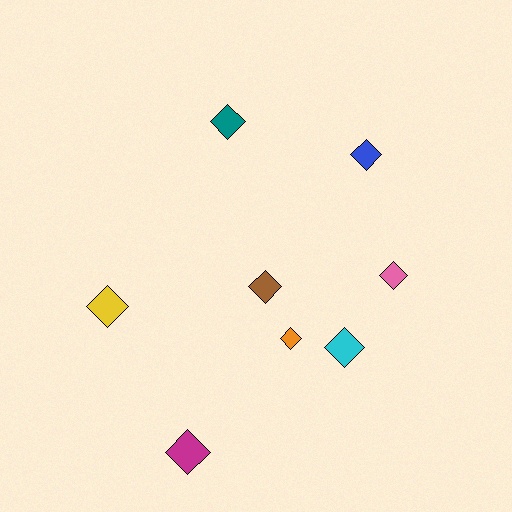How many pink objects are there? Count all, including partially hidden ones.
There is 1 pink object.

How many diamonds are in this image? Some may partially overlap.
There are 8 diamonds.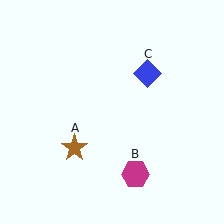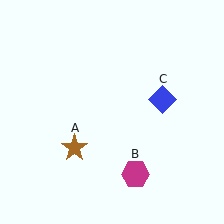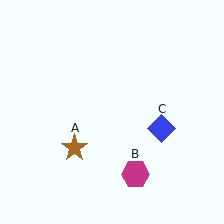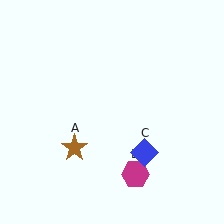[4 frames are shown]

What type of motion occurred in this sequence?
The blue diamond (object C) rotated clockwise around the center of the scene.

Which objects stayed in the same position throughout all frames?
Brown star (object A) and magenta hexagon (object B) remained stationary.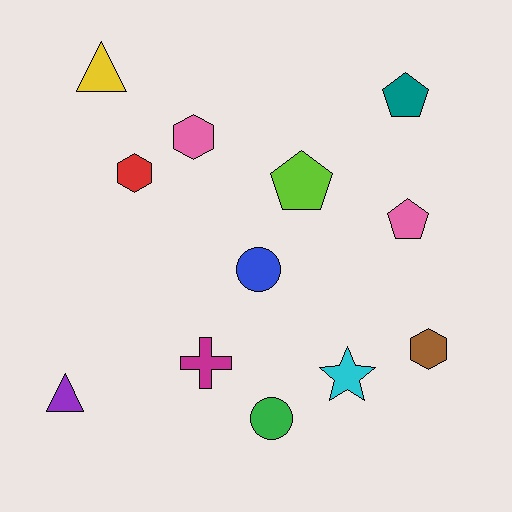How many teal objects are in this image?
There is 1 teal object.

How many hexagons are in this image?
There are 3 hexagons.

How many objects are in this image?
There are 12 objects.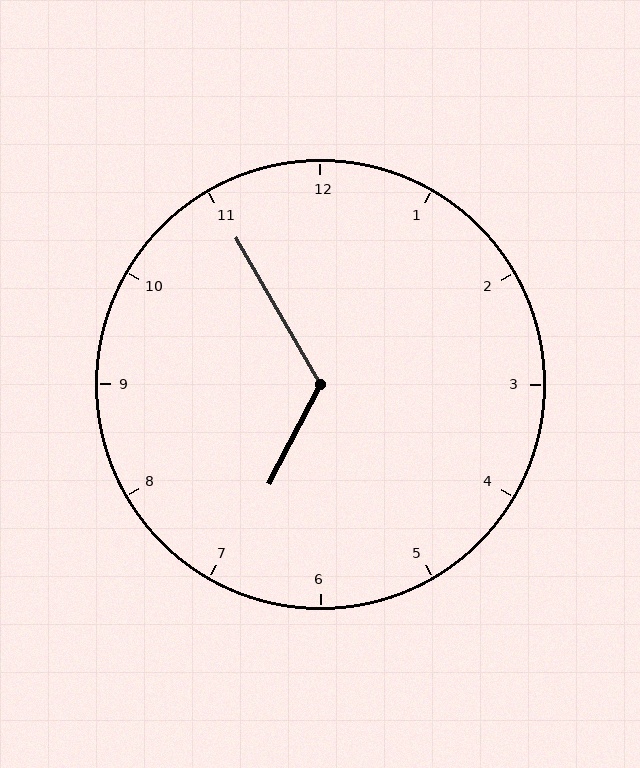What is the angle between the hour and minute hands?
Approximately 122 degrees.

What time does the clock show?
6:55.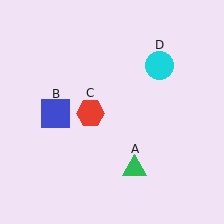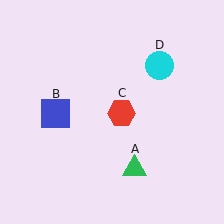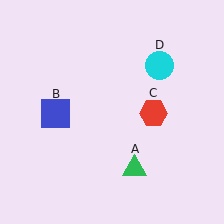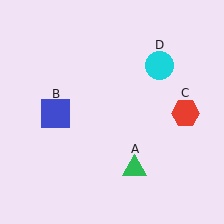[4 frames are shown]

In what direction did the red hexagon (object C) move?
The red hexagon (object C) moved right.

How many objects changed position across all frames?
1 object changed position: red hexagon (object C).